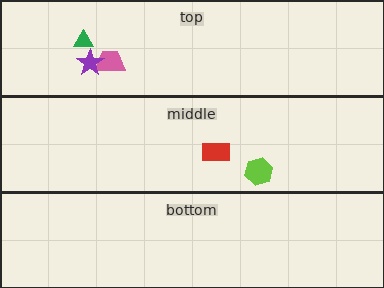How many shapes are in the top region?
3.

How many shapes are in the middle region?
2.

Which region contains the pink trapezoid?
The top region.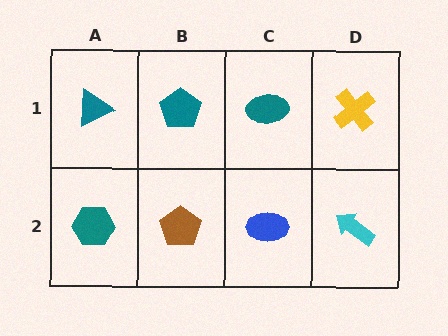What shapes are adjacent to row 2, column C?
A teal ellipse (row 1, column C), a brown pentagon (row 2, column B), a cyan arrow (row 2, column D).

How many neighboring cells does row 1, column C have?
3.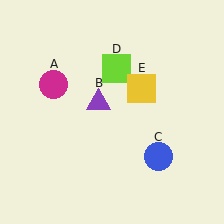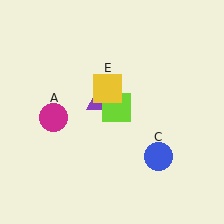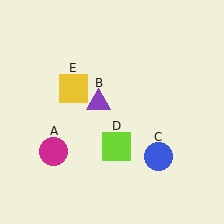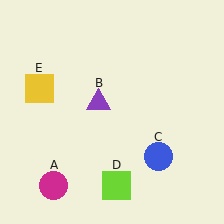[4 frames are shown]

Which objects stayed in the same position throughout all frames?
Purple triangle (object B) and blue circle (object C) remained stationary.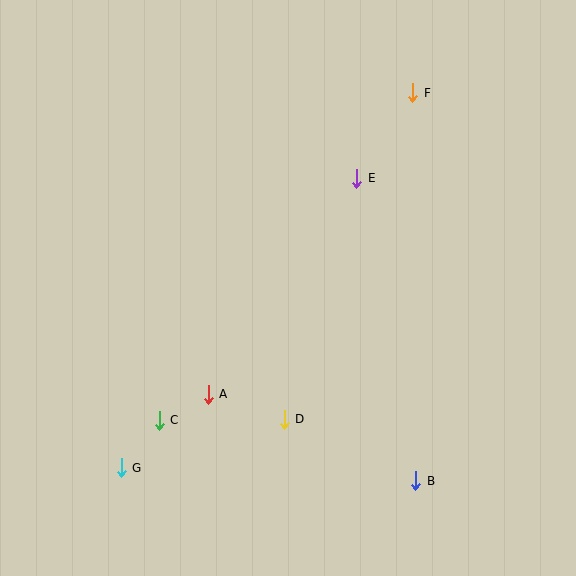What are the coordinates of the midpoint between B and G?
The midpoint between B and G is at (269, 474).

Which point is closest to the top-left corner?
Point E is closest to the top-left corner.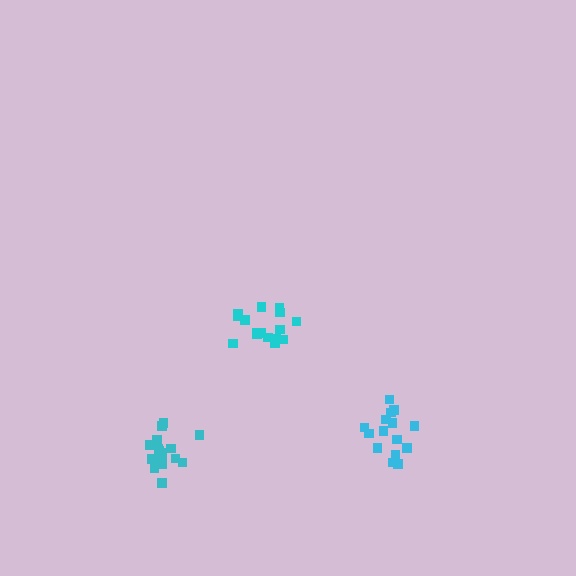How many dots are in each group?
Group 1: 16 dots, Group 2: 20 dots, Group 3: 15 dots (51 total).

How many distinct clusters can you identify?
There are 3 distinct clusters.